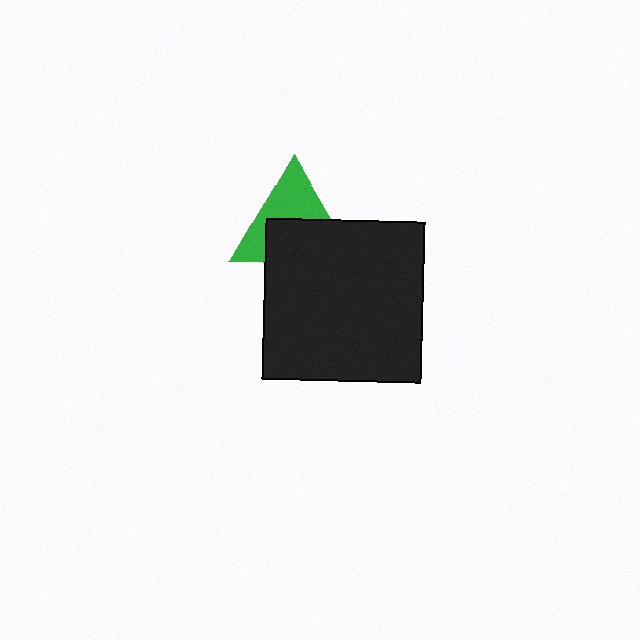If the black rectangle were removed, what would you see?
You would see the complete green triangle.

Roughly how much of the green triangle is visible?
About half of it is visible (roughly 51%).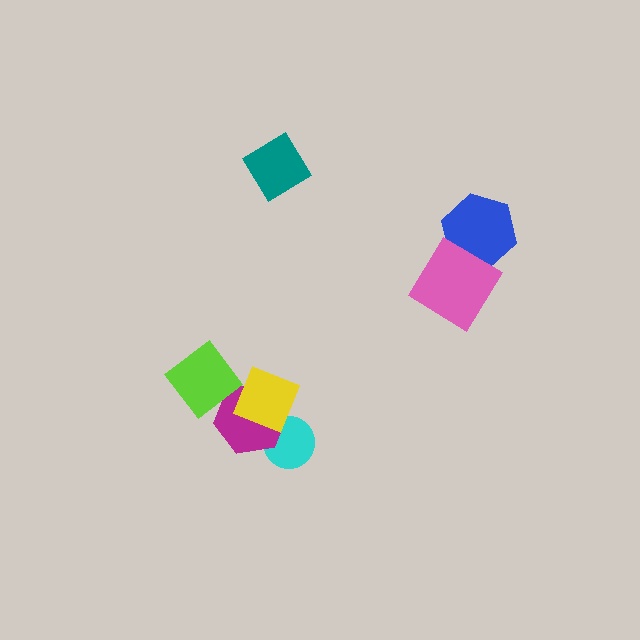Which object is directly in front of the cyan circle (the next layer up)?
The magenta hexagon is directly in front of the cyan circle.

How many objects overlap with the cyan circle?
2 objects overlap with the cyan circle.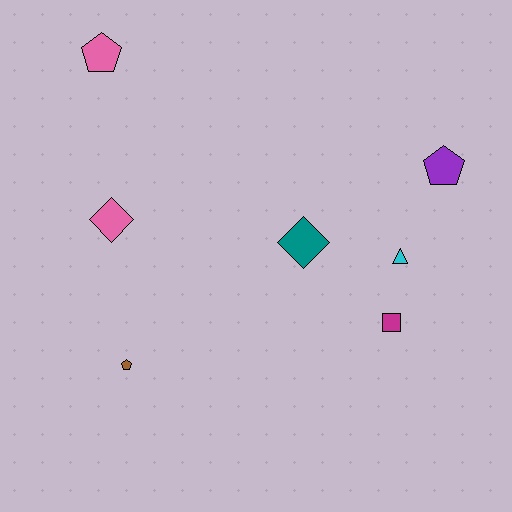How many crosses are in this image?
There are no crosses.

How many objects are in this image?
There are 7 objects.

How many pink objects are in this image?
There are 2 pink objects.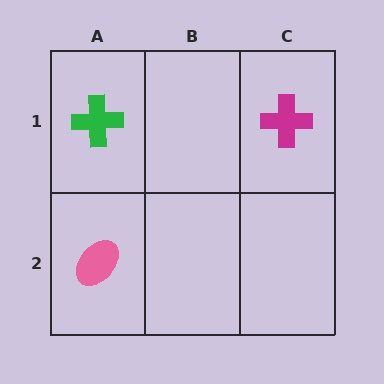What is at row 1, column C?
A magenta cross.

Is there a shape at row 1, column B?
No, that cell is empty.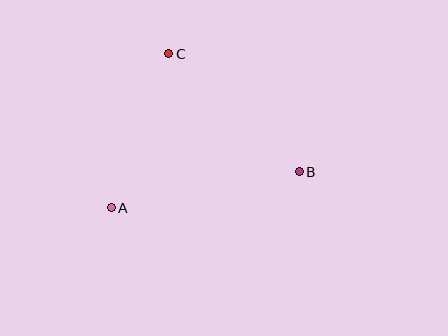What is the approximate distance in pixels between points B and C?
The distance between B and C is approximately 176 pixels.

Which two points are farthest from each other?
Points A and B are farthest from each other.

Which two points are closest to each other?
Points A and C are closest to each other.